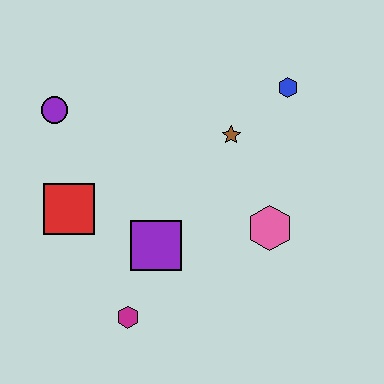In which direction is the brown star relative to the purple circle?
The brown star is to the right of the purple circle.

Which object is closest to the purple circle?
The red square is closest to the purple circle.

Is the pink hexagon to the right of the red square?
Yes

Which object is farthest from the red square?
The blue hexagon is farthest from the red square.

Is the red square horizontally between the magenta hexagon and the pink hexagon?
No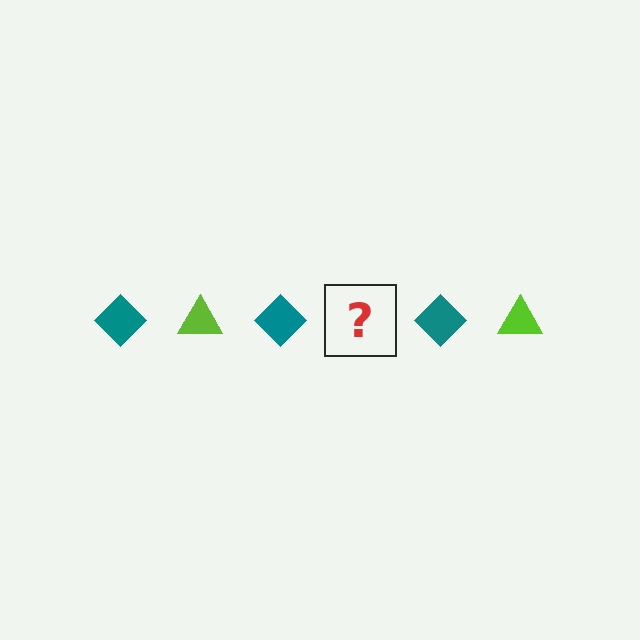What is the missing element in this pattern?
The missing element is a lime triangle.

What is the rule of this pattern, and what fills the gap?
The rule is that the pattern alternates between teal diamond and lime triangle. The gap should be filled with a lime triangle.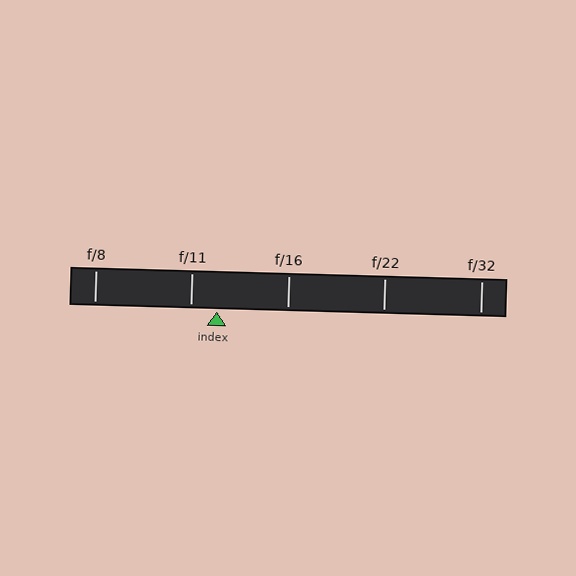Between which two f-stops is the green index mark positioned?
The index mark is between f/11 and f/16.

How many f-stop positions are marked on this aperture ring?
There are 5 f-stop positions marked.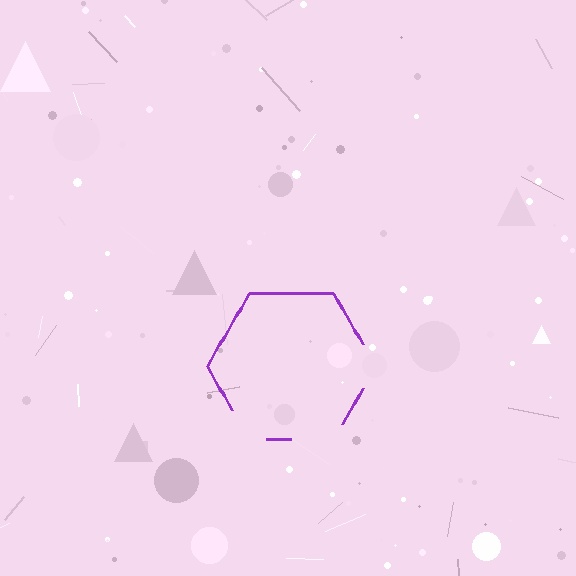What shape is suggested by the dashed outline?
The dashed outline suggests a hexagon.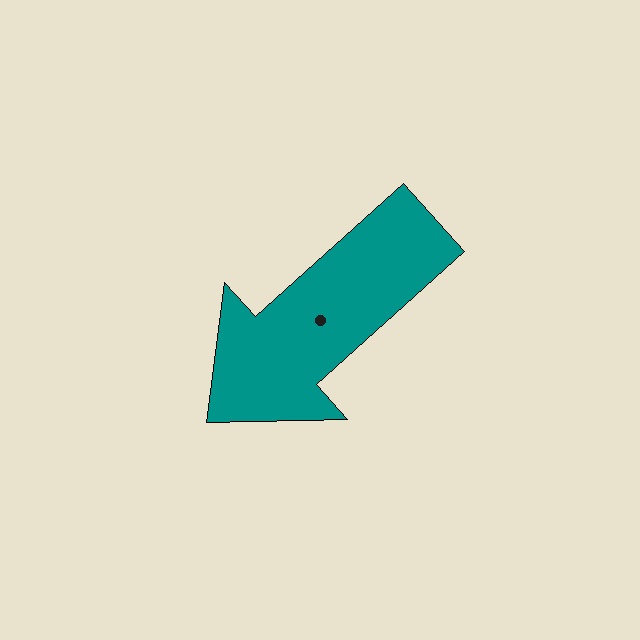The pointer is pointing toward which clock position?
Roughly 8 o'clock.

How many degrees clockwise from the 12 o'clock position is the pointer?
Approximately 228 degrees.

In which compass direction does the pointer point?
Southwest.